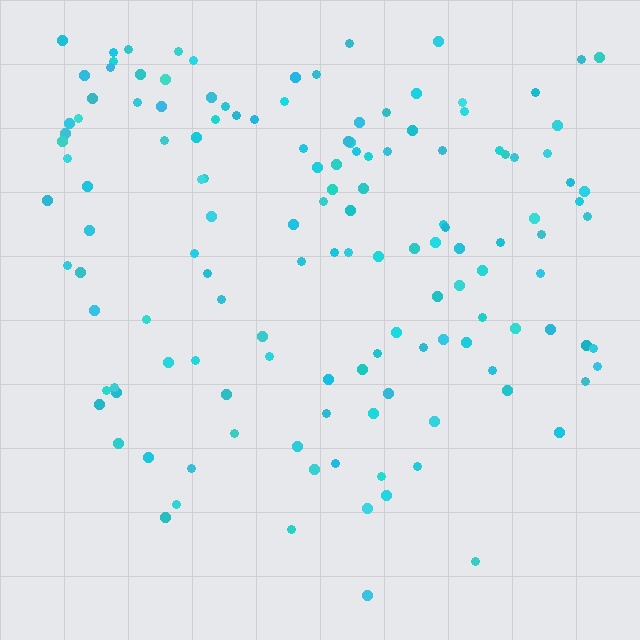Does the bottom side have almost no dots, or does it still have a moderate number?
Still a moderate number, just noticeably fewer than the top.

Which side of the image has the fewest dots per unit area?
The bottom.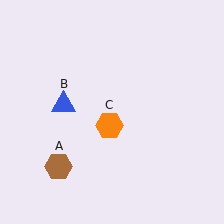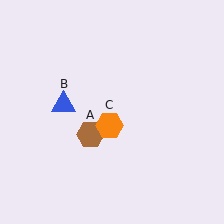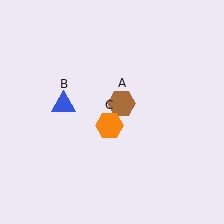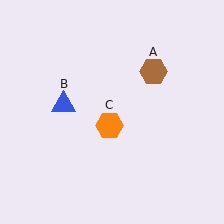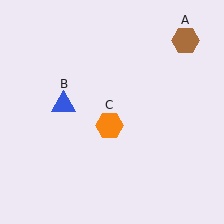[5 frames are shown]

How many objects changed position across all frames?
1 object changed position: brown hexagon (object A).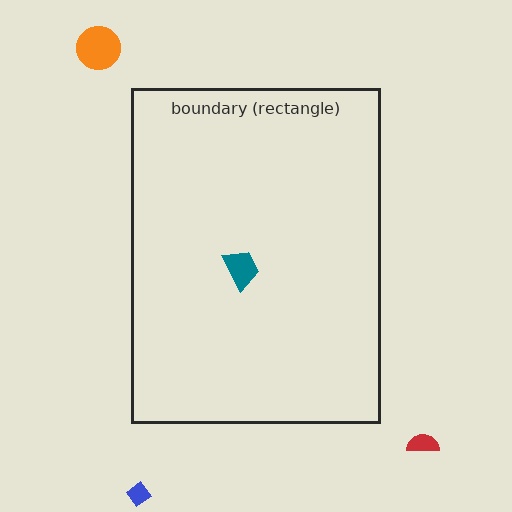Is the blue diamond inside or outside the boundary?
Outside.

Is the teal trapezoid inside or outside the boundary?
Inside.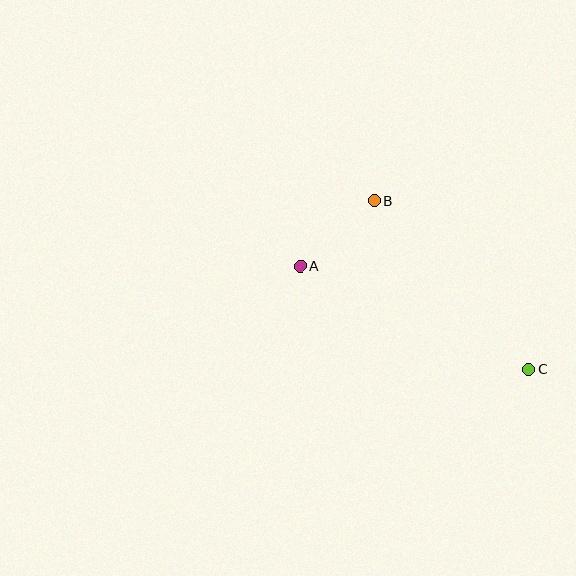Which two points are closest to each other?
Points A and B are closest to each other.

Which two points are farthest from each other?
Points A and C are farthest from each other.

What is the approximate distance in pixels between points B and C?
The distance between B and C is approximately 228 pixels.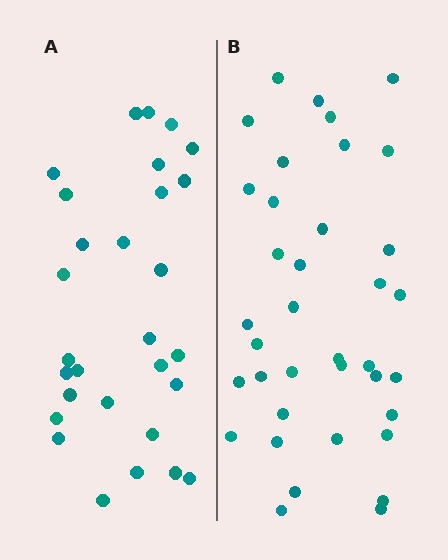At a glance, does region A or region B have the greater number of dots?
Region B (the right region) has more dots.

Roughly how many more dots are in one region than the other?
Region B has roughly 8 or so more dots than region A.